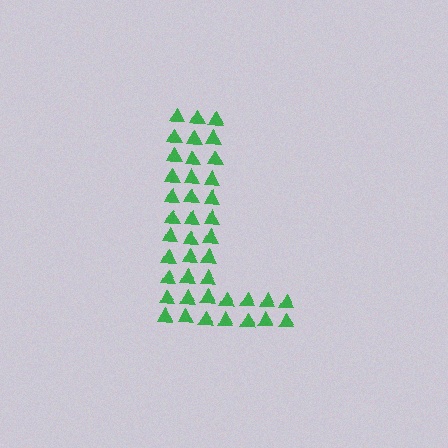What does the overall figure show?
The overall figure shows the letter L.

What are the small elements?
The small elements are triangles.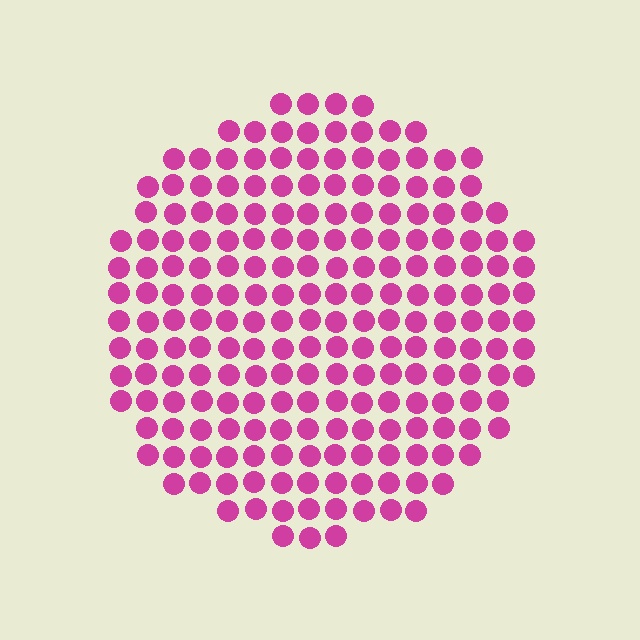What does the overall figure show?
The overall figure shows a circle.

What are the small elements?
The small elements are circles.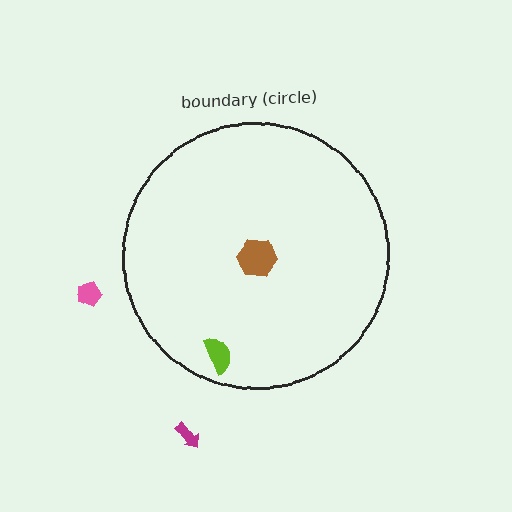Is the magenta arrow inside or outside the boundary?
Outside.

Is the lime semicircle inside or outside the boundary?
Inside.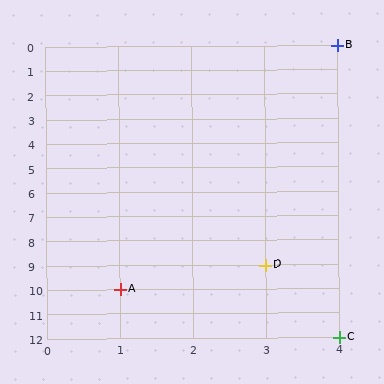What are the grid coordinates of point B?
Point B is at grid coordinates (4, 0).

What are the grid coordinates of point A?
Point A is at grid coordinates (1, 10).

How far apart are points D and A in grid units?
Points D and A are 2 columns and 1 row apart (about 2.2 grid units diagonally).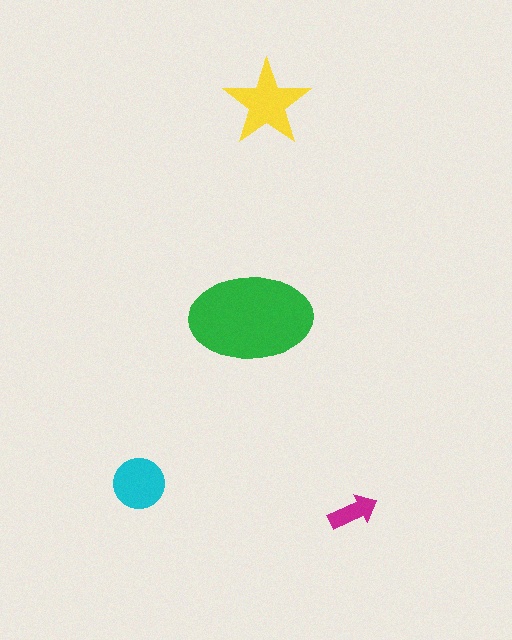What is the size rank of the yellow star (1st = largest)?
2nd.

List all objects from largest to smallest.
The green ellipse, the yellow star, the cyan circle, the magenta arrow.